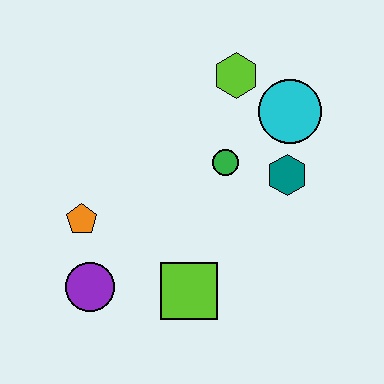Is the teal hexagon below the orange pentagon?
No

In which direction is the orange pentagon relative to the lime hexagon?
The orange pentagon is to the left of the lime hexagon.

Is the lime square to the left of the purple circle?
No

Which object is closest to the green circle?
The teal hexagon is closest to the green circle.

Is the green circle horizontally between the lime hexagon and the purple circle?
Yes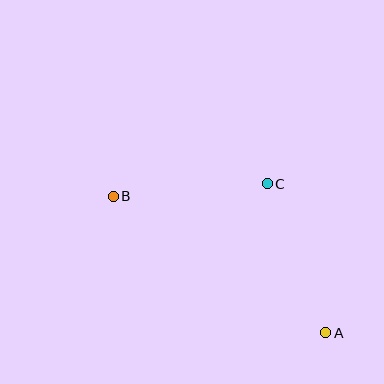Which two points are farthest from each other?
Points A and B are farthest from each other.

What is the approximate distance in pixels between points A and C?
The distance between A and C is approximately 160 pixels.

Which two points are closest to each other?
Points B and C are closest to each other.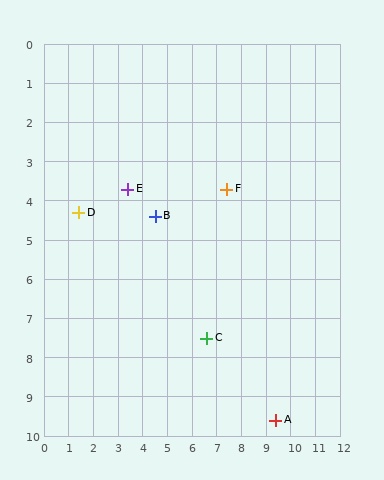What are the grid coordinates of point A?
Point A is at approximately (9.4, 9.6).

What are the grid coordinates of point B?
Point B is at approximately (4.5, 4.4).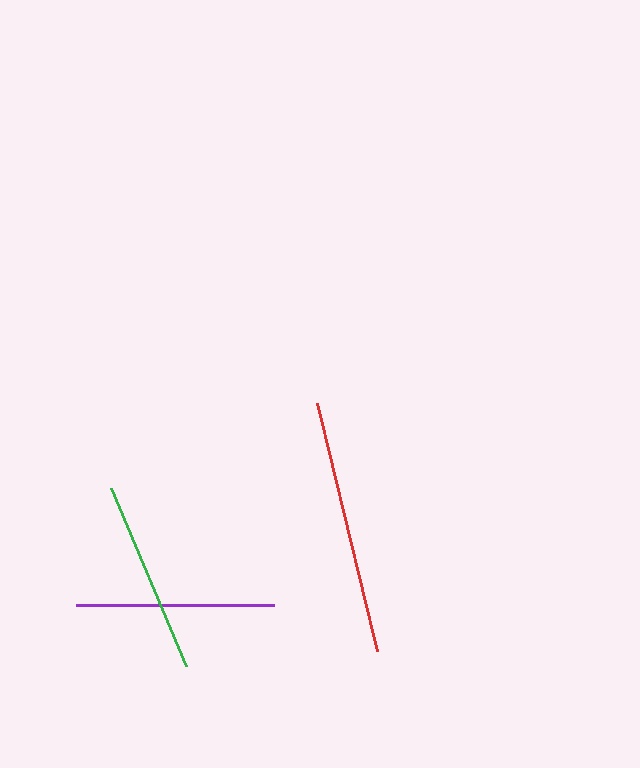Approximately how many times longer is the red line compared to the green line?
The red line is approximately 1.3 times the length of the green line.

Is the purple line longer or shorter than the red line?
The red line is longer than the purple line.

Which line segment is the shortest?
The green line is the shortest at approximately 193 pixels.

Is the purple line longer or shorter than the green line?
The purple line is longer than the green line.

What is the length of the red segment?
The red segment is approximately 256 pixels long.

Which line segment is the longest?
The red line is the longest at approximately 256 pixels.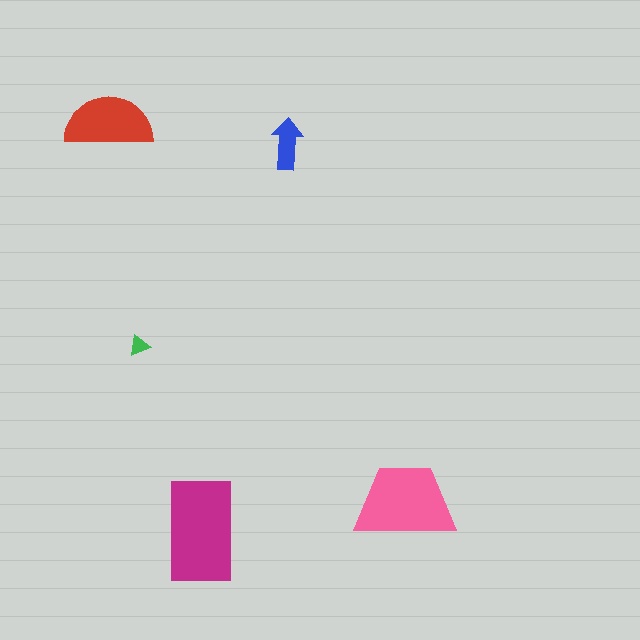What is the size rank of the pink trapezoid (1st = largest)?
2nd.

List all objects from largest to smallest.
The magenta rectangle, the pink trapezoid, the red semicircle, the blue arrow, the green triangle.